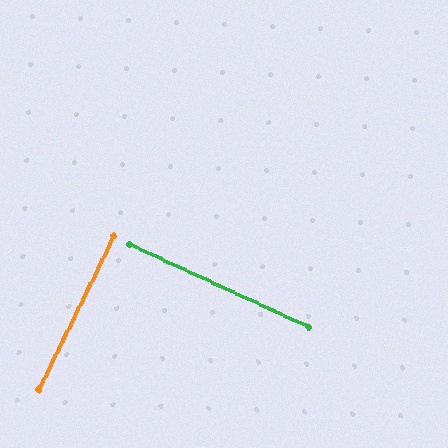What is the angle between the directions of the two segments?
Approximately 89 degrees.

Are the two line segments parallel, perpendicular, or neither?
Perpendicular — they meet at approximately 89°.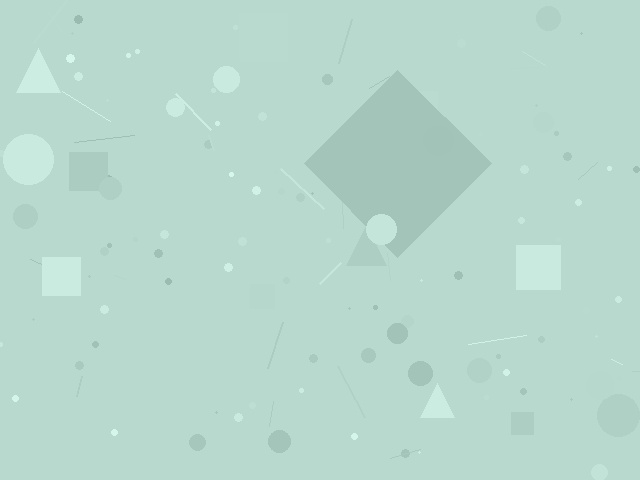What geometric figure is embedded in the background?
A diamond is embedded in the background.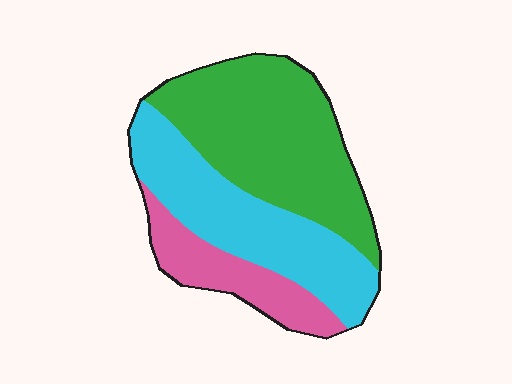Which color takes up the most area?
Green, at roughly 45%.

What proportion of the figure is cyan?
Cyan takes up about three eighths (3/8) of the figure.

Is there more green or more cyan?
Green.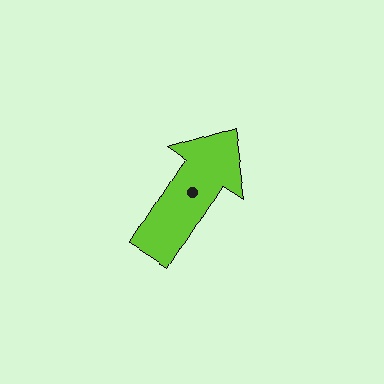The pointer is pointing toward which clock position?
Roughly 1 o'clock.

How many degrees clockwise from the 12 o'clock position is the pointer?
Approximately 32 degrees.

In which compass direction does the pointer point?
Northeast.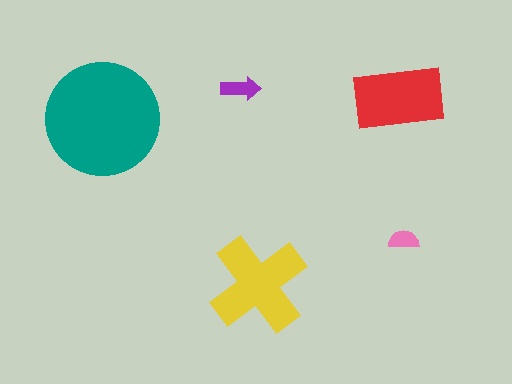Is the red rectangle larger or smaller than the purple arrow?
Larger.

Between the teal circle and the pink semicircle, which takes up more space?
The teal circle.